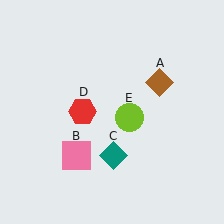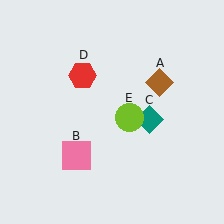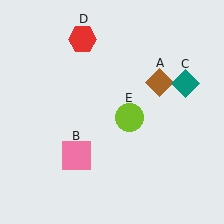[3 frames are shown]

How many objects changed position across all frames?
2 objects changed position: teal diamond (object C), red hexagon (object D).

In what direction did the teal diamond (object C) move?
The teal diamond (object C) moved up and to the right.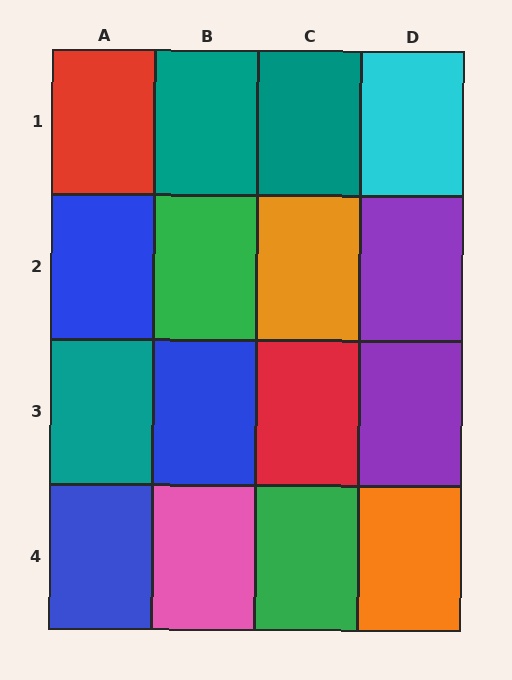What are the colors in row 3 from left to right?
Teal, blue, red, purple.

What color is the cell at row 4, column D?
Orange.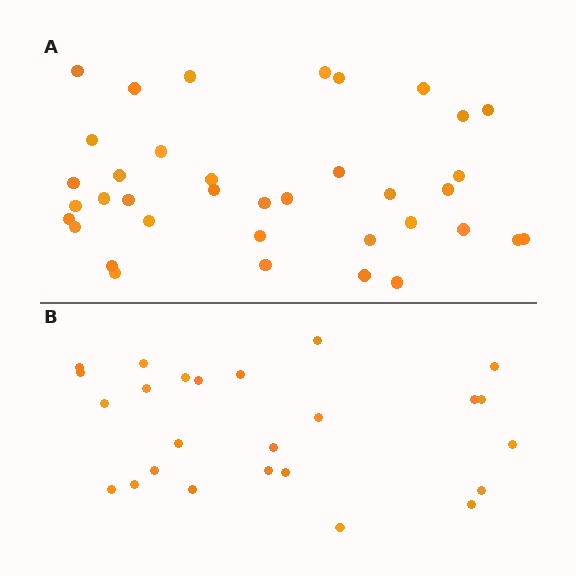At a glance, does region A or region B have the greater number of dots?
Region A (the top region) has more dots.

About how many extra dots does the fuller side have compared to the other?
Region A has roughly 12 or so more dots than region B.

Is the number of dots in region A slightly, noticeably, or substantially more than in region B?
Region A has substantially more. The ratio is roughly 1.5 to 1.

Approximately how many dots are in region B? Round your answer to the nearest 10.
About 20 dots. (The exact count is 25, which rounds to 20.)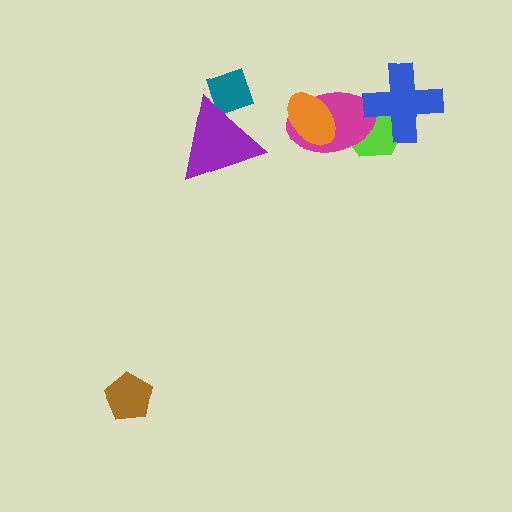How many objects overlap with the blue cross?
2 objects overlap with the blue cross.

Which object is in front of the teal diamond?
The purple triangle is in front of the teal diamond.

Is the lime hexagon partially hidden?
Yes, it is partially covered by another shape.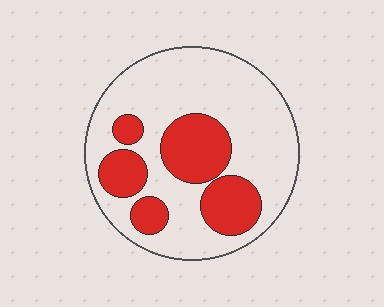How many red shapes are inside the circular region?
5.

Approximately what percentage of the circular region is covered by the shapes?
Approximately 30%.